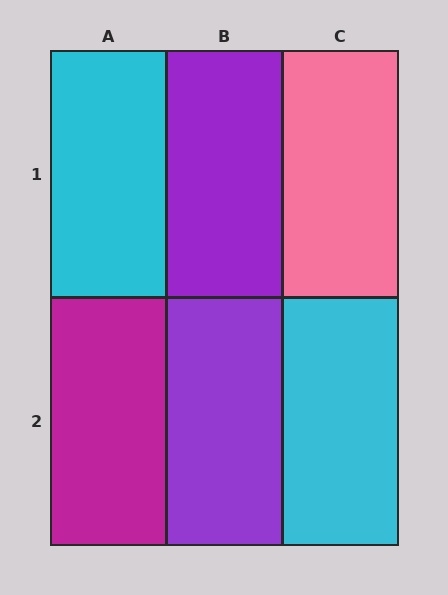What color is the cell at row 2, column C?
Cyan.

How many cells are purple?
2 cells are purple.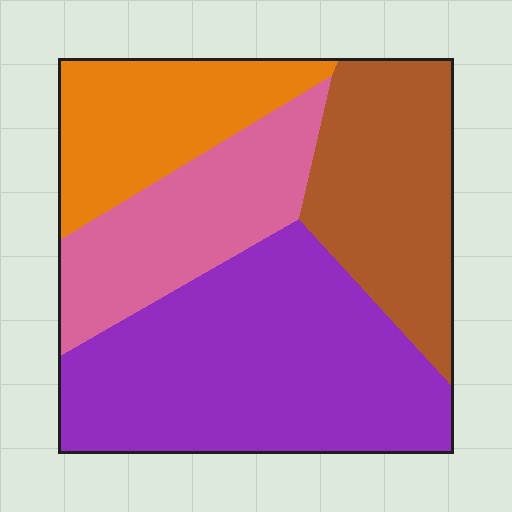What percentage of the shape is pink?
Pink takes up less than a quarter of the shape.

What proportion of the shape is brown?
Brown covers 22% of the shape.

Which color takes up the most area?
Purple, at roughly 40%.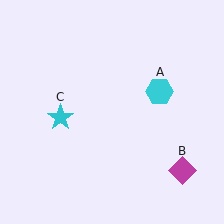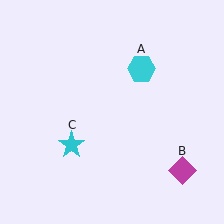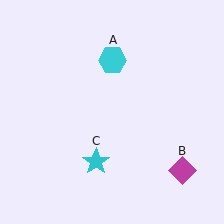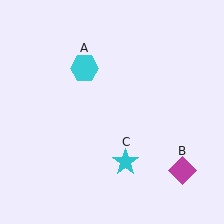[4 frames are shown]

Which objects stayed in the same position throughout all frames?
Magenta diamond (object B) remained stationary.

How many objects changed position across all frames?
2 objects changed position: cyan hexagon (object A), cyan star (object C).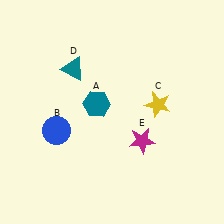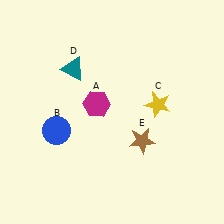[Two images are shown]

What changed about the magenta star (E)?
In Image 1, E is magenta. In Image 2, it changed to brown.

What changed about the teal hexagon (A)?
In Image 1, A is teal. In Image 2, it changed to magenta.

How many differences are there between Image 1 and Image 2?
There are 2 differences between the two images.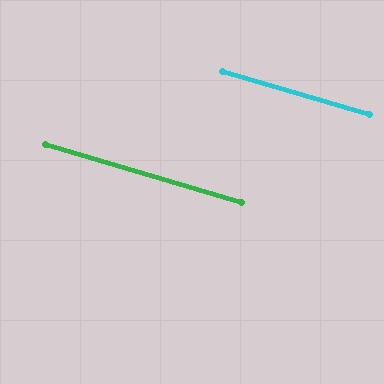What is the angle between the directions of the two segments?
Approximately 0 degrees.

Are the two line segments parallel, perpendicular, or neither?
Parallel — their directions differ by only 0.3°.